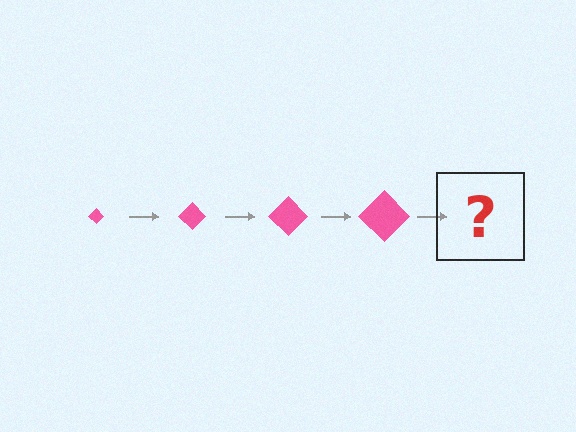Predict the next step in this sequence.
The next step is a pink diamond, larger than the previous one.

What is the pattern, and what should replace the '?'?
The pattern is that the diamond gets progressively larger each step. The '?' should be a pink diamond, larger than the previous one.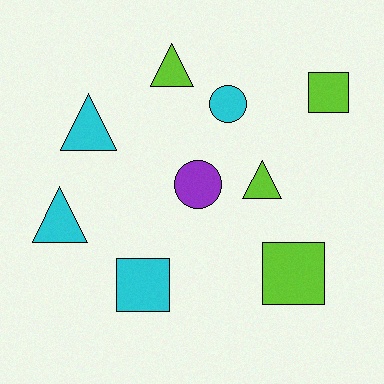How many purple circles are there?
There is 1 purple circle.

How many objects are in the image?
There are 9 objects.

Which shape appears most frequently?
Triangle, with 4 objects.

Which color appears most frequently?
Cyan, with 4 objects.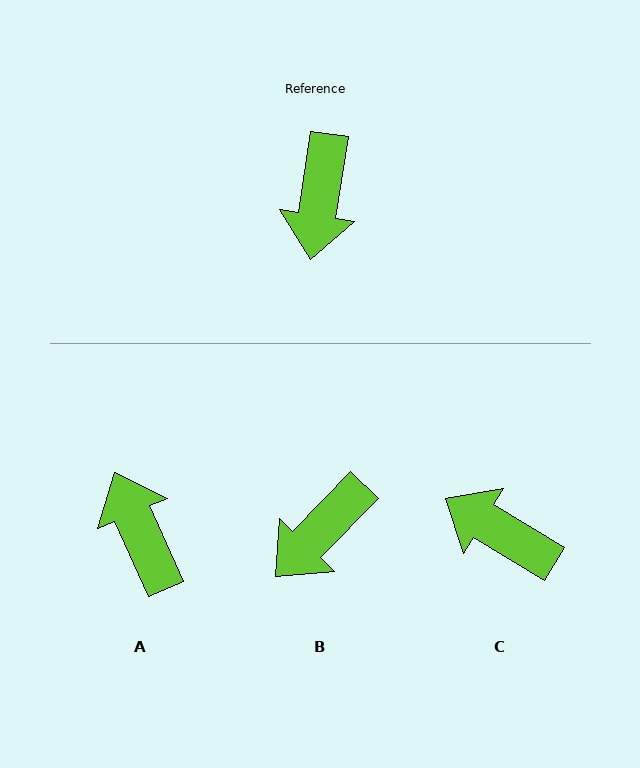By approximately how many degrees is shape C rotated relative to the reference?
Approximately 112 degrees clockwise.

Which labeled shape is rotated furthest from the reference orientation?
A, about 147 degrees away.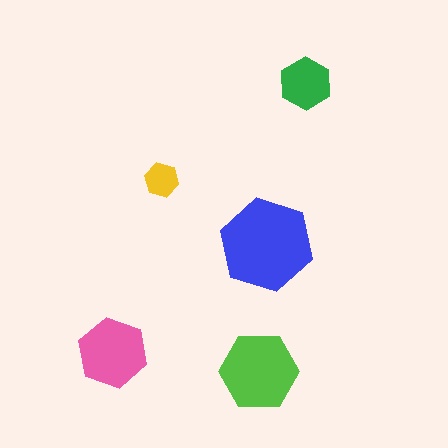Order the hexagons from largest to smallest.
the blue one, the lime one, the pink one, the green one, the yellow one.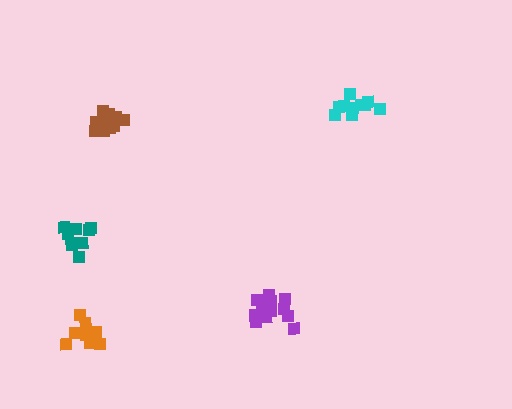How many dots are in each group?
Group 1: 10 dots, Group 2: 13 dots, Group 3: 10 dots, Group 4: 8 dots, Group 5: 12 dots (53 total).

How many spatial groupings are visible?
There are 5 spatial groupings.